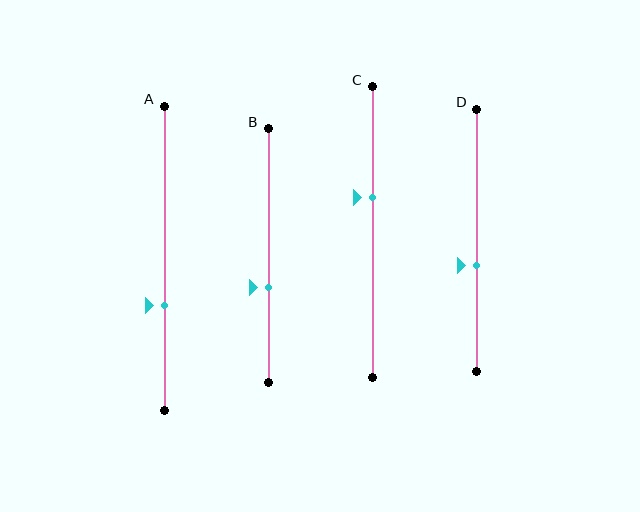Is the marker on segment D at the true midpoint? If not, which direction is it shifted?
No, the marker on segment D is shifted downward by about 10% of the segment length.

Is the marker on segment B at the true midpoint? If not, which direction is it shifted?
No, the marker on segment B is shifted downward by about 13% of the segment length.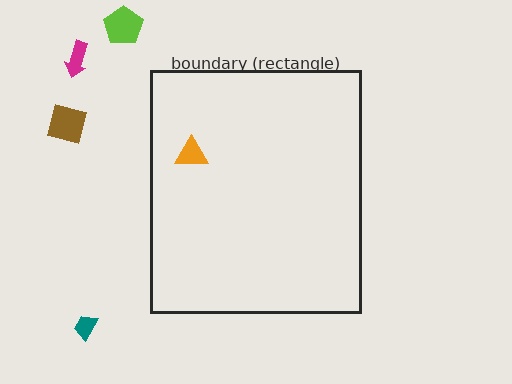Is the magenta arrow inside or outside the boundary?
Outside.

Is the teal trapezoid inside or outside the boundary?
Outside.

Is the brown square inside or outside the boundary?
Outside.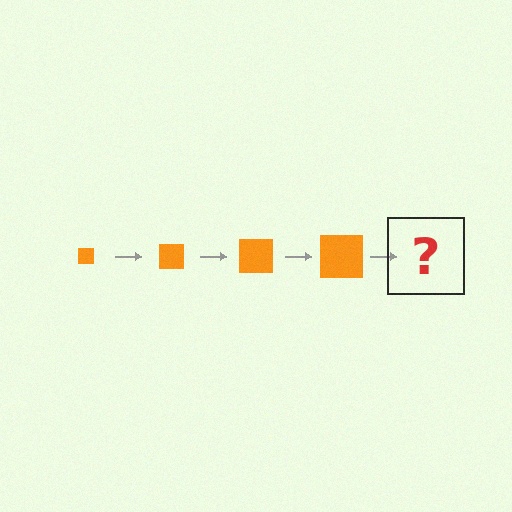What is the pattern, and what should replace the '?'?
The pattern is that the square gets progressively larger each step. The '?' should be an orange square, larger than the previous one.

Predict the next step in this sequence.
The next step is an orange square, larger than the previous one.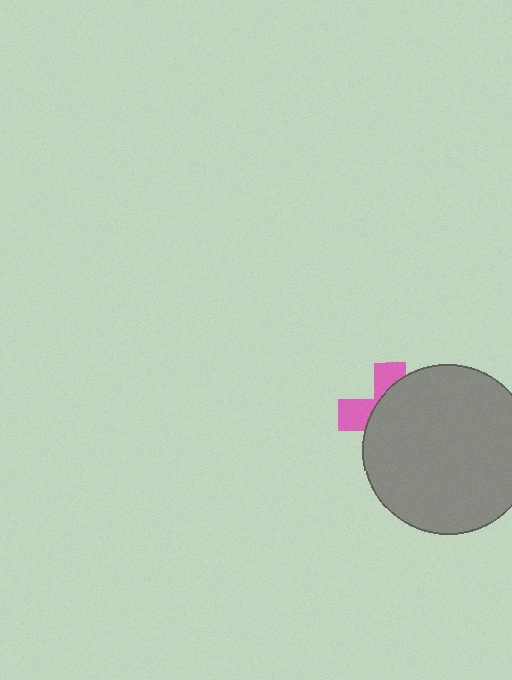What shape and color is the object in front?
The object in front is a gray circle.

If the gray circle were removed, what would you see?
You would see the complete pink cross.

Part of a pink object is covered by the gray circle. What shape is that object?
It is a cross.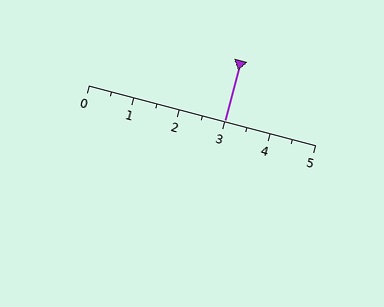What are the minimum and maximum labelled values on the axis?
The axis runs from 0 to 5.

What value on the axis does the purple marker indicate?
The marker indicates approximately 3.